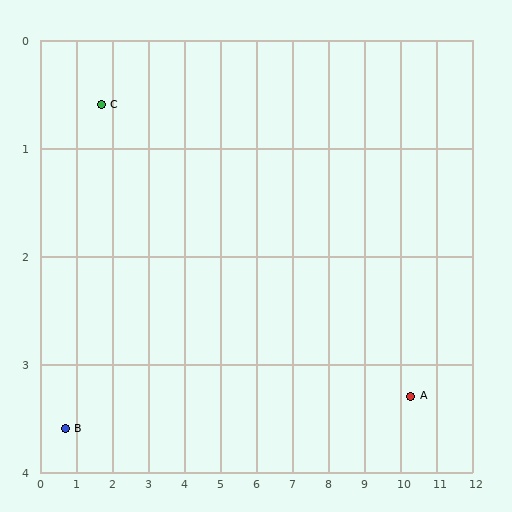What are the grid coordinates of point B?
Point B is at approximately (0.7, 3.6).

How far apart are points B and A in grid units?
Points B and A are about 9.6 grid units apart.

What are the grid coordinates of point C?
Point C is at approximately (1.7, 0.6).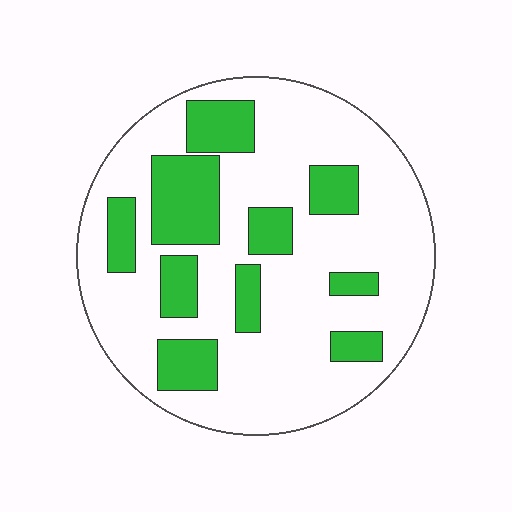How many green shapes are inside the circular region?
10.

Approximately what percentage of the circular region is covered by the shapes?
Approximately 25%.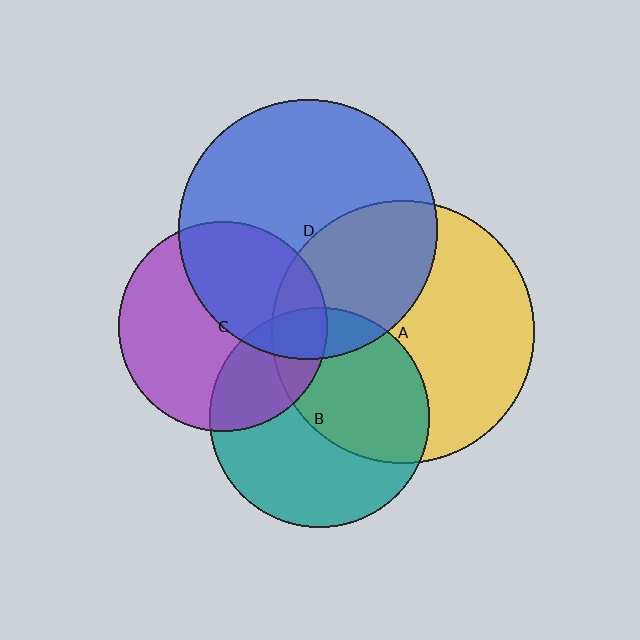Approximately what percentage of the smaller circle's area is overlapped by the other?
Approximately 35%.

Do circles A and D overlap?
Yes.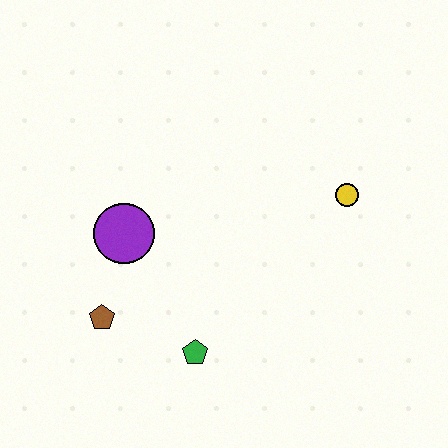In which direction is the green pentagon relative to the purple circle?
The green pentagon is below the purple circle.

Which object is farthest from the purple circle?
The yellow circle is farthest from the purple circle.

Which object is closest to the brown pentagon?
The purple circle is closest to the brown pentagon.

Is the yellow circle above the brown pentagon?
Yes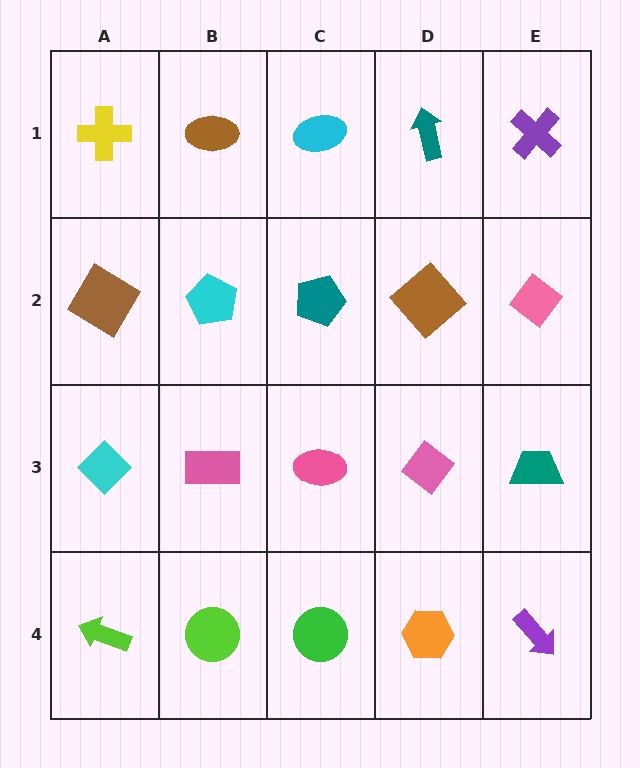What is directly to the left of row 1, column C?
A brown ellipse.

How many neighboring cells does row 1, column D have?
3.